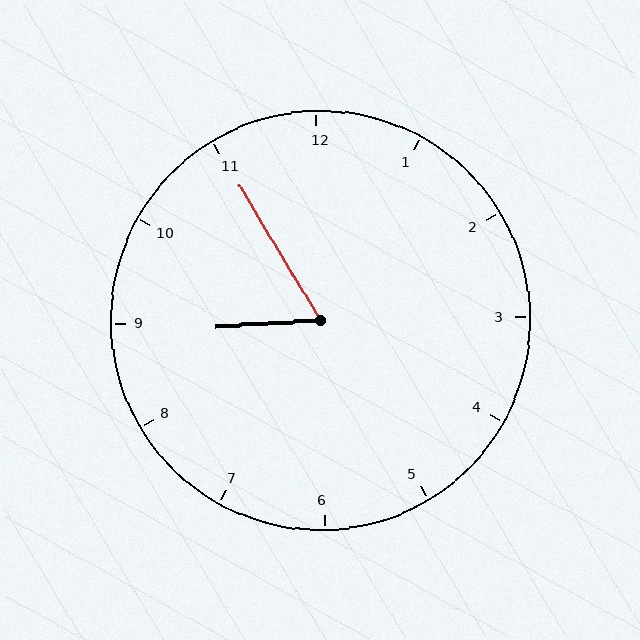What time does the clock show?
8:55.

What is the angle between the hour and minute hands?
Approximately 62 degrees.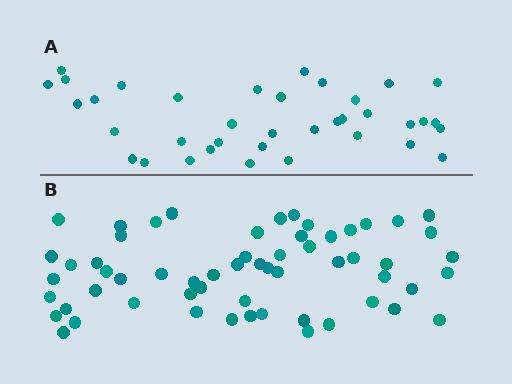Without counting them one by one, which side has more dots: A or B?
Region B (the bottom region) has more dots.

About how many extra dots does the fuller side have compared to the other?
Region B has approximately 20 more dots than region A.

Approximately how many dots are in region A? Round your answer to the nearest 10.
About 40 dots. (The exact count is 37, which rounds to 40.)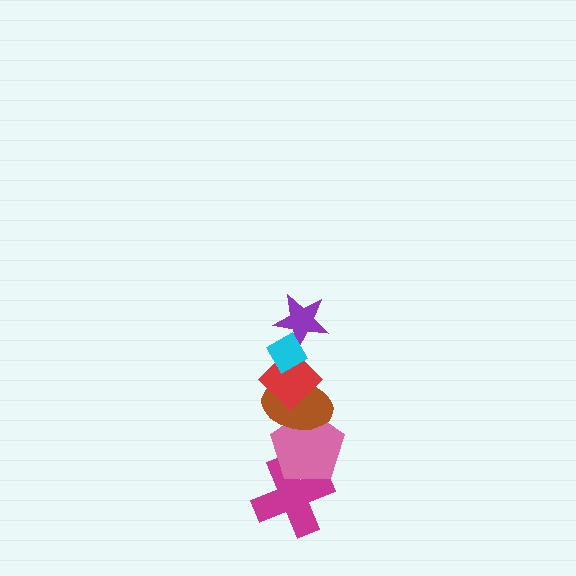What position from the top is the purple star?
The purple star is 2nd from the top.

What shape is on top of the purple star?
The cyan diamond is on top of the purple star.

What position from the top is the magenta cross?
The magenta cross is 6th from the top.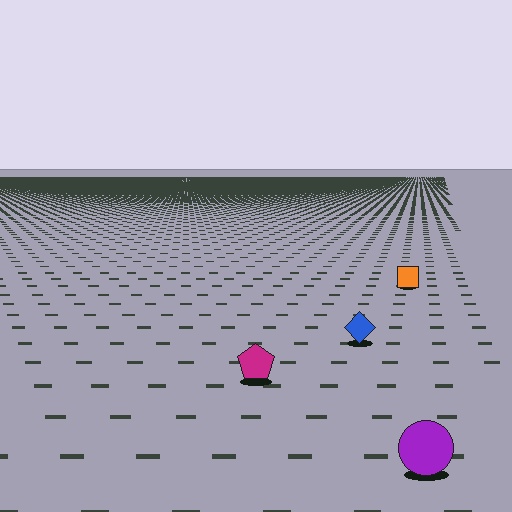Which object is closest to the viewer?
The purple circle is closest. The texture marks near it are larger and more spread out.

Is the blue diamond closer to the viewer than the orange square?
Yes. The blue diamond is closer — you can tell from the texture gradient: the ground texture is coarser near it.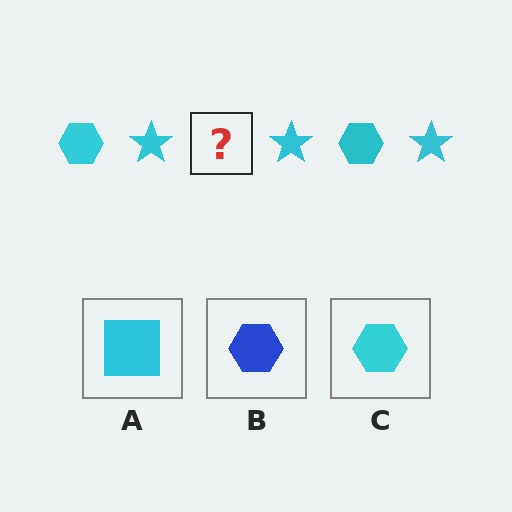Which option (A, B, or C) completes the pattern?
C.